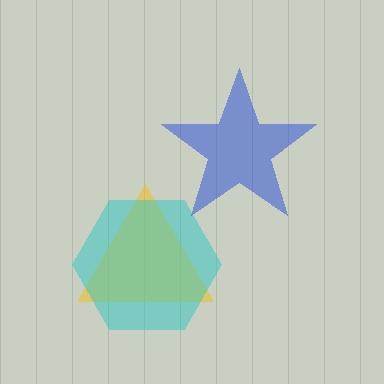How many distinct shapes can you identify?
There are 3 distinct shapes: a yellow triangle, a cyan hexagon, a blue star.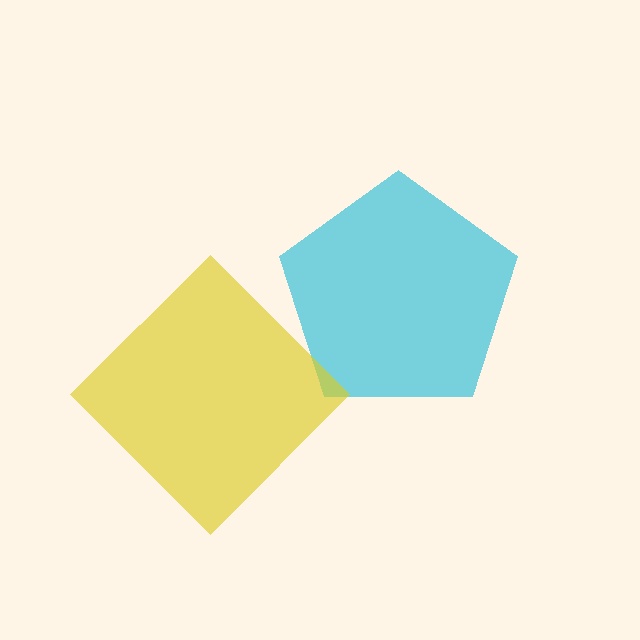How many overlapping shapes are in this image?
There are 2 overlapping shapes in the image.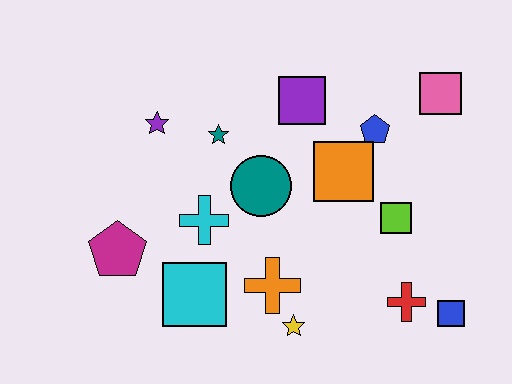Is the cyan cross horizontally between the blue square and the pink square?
No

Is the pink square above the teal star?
Yes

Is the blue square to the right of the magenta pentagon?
Yes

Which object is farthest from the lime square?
The magenta pentagon is farthest from the lime square.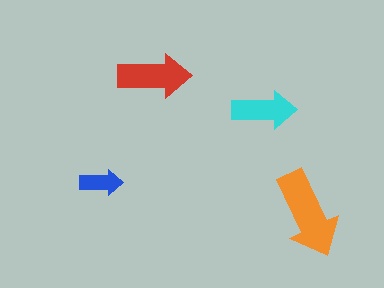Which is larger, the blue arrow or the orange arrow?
The orange one.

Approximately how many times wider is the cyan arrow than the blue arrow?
About 1.5 times wider.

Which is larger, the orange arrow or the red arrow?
The orange one.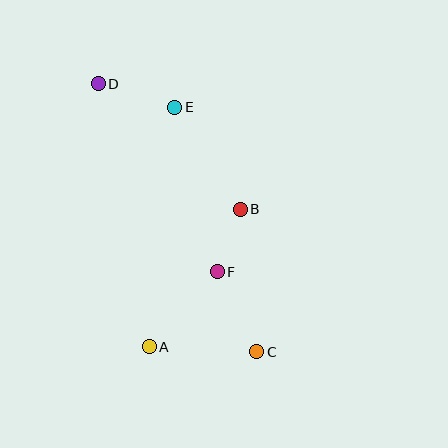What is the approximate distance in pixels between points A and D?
The distance between A and D is approximately 268 pixels.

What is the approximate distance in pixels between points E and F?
The distance between E and F is approximately 170 pixels.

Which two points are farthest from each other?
Points C and D are farthest from each other.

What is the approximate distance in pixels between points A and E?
The distance between A and E is approximately 241 pixels.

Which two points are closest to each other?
Points B and F are closest to each other.